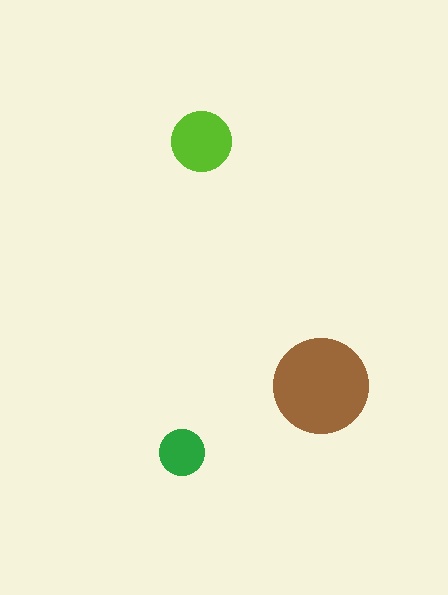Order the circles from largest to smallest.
the brown one, the lime one, the green one.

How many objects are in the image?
There are 3 objects in the image.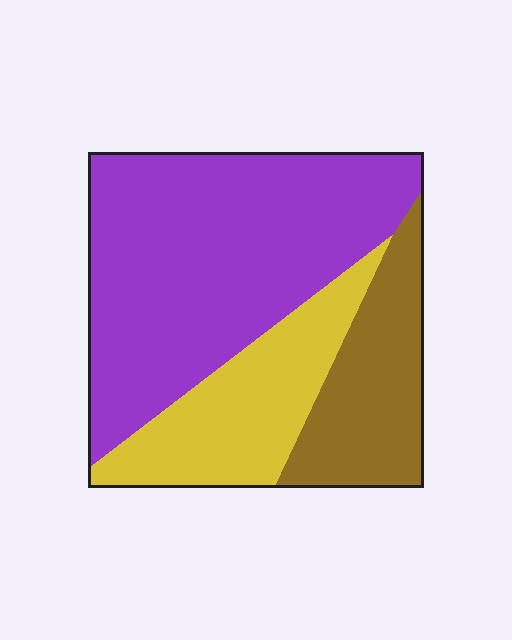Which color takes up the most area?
Purple, at roughly 55%.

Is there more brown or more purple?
Purple.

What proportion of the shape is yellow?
Yellow covers 24% of the shape.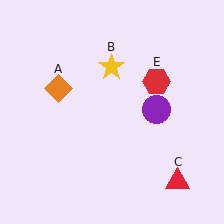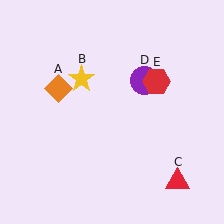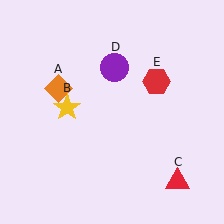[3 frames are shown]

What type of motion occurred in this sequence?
The yellow star (object B), purple circle (object D) rotated counterclockwise around the center of the scene.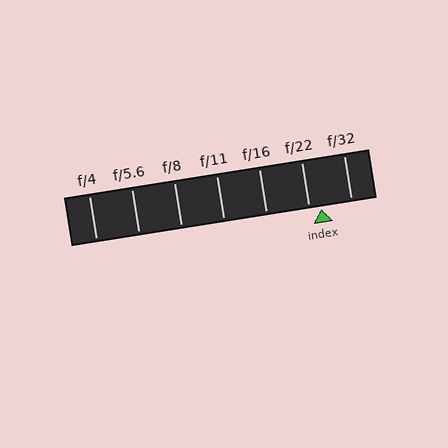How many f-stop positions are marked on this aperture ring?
There are 7 f-stop positions marked.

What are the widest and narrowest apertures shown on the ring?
The widest aperture shown is f/4 and the narrowest is f/32.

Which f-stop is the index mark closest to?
The index mark is closest to f/22.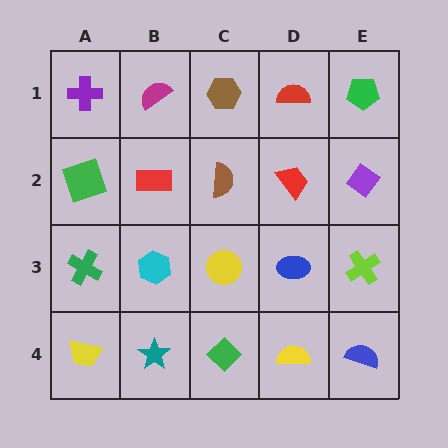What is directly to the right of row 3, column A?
A cyan hexagon.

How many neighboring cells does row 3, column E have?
3.